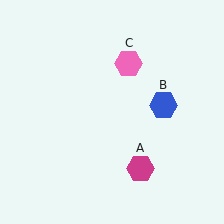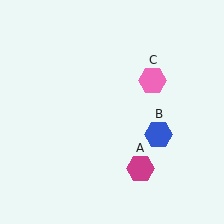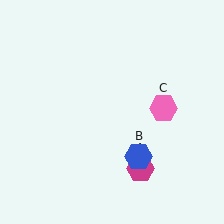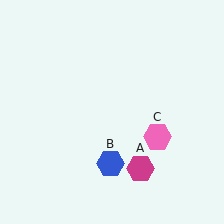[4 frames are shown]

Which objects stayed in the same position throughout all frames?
Magenta hexagon (object A) remained stationary.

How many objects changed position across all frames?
2 objects changed position: blue hexagon (object B), pink hexagon (object C).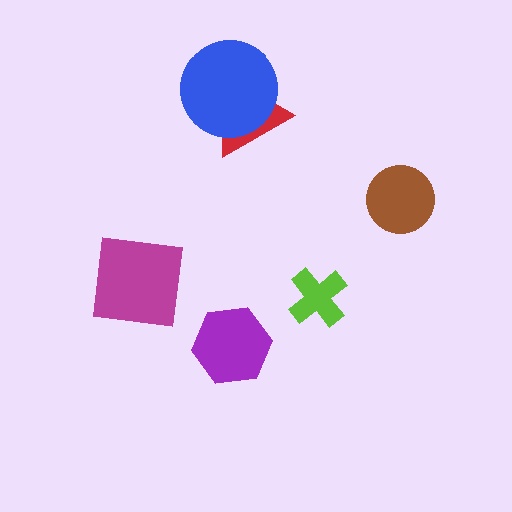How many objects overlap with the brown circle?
0 objects overlap with the brown circle.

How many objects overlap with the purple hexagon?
0 objects overlap with the purple hexagon.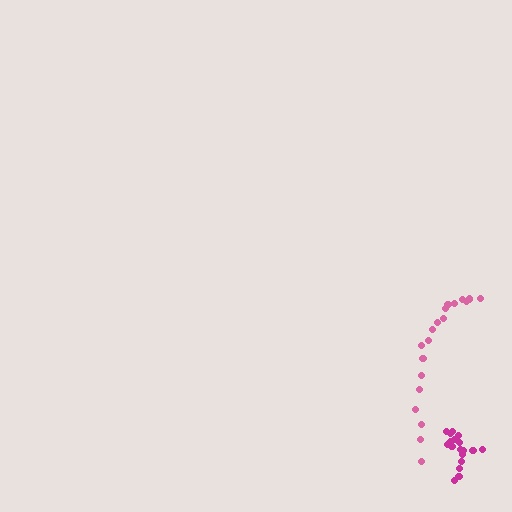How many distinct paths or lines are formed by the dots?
There are 2 distinct paths.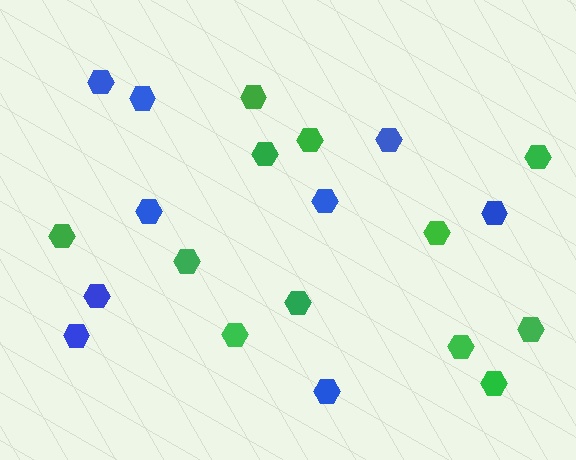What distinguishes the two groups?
There are 2 groups: one group of green hexagons (12) and one group of blue hexagons (9).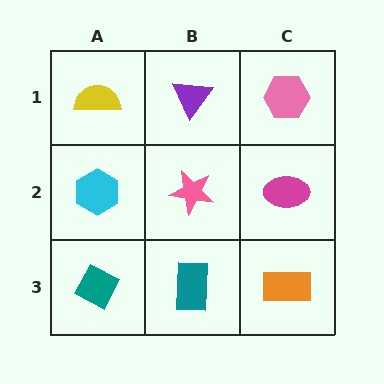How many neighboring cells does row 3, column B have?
3.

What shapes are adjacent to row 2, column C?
A pink hexagon (row 1, column C), an orange rectangle (row 3, column C), a pink star (row 2, column B).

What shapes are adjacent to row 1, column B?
A pink star (row 2, column B), a yellow semicircle (row 1, column A), a pink hexagon (row 1, column C).